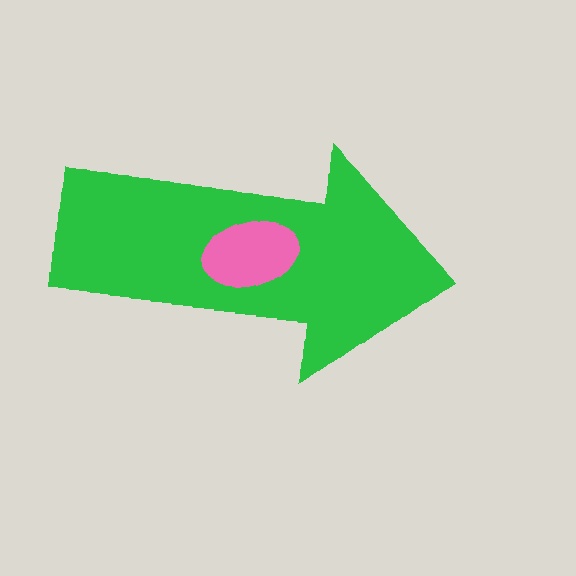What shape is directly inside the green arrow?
The pink ellipse.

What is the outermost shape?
The green arrow.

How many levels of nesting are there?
2.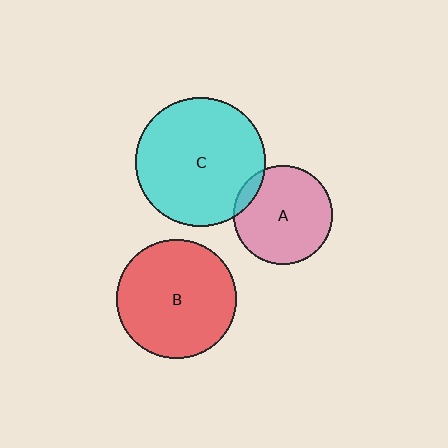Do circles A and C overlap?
Yes.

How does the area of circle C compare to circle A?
Approximately 1.7 times.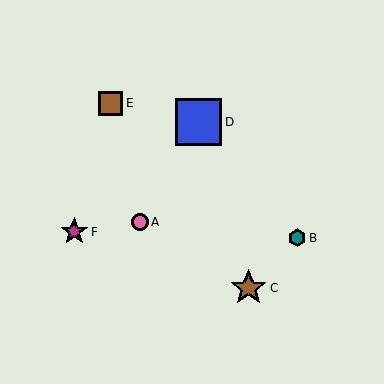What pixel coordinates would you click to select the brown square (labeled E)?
Click at (111, 103) to select the brown square E.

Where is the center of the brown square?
The center of the brown square is at (111, 103).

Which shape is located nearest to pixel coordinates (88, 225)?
The magenta star (labeled F) at (74, 232) is nearest to that location.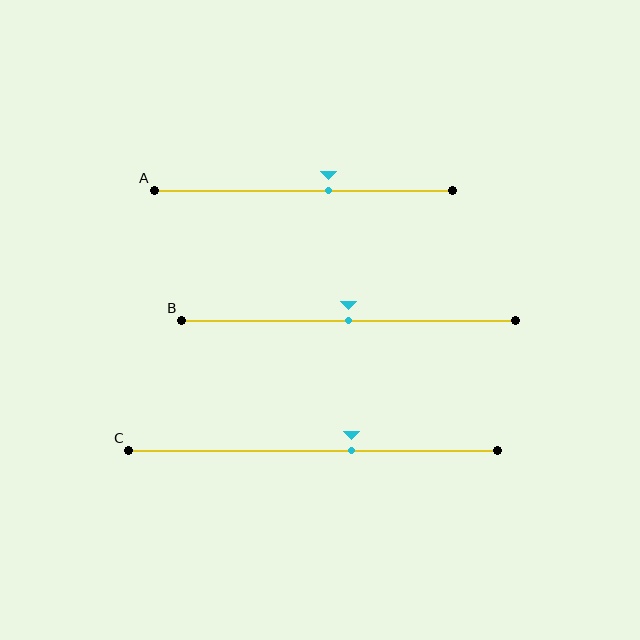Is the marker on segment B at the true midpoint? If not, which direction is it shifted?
Yes, the marker on segment B is at the true midpoint.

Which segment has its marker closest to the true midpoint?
Segment B has its marker closest to the true midpoint.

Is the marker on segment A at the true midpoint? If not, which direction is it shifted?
No, the marker on segment A is shifted to the right by about 8% of the segment length.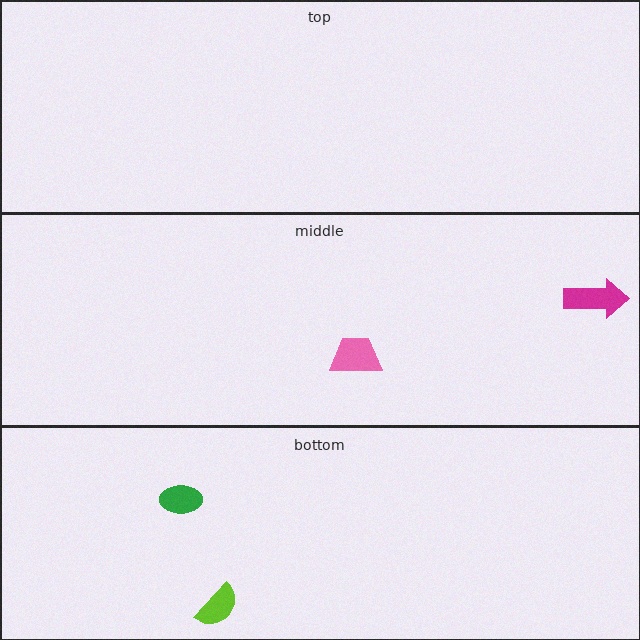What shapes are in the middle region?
The magenta arrow, the pink trapezoid.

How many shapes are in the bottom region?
2.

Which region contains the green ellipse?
The bottom region.